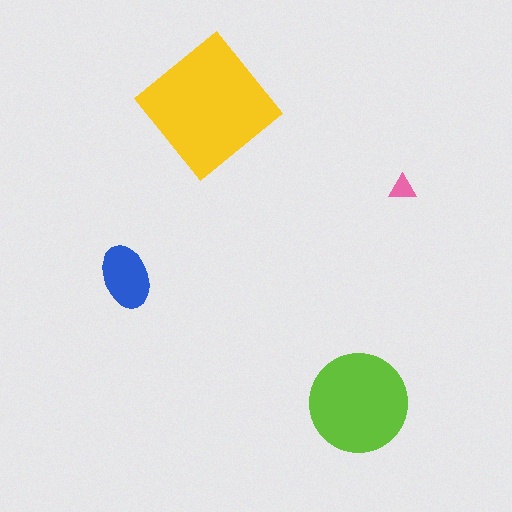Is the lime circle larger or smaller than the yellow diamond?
Smaller.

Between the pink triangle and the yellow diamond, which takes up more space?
The yellow diamond.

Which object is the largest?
The yellow diamond.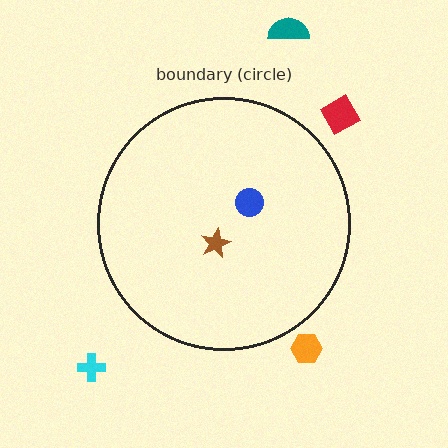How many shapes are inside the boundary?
2 inside, 4 outside.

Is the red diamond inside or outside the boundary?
Outside.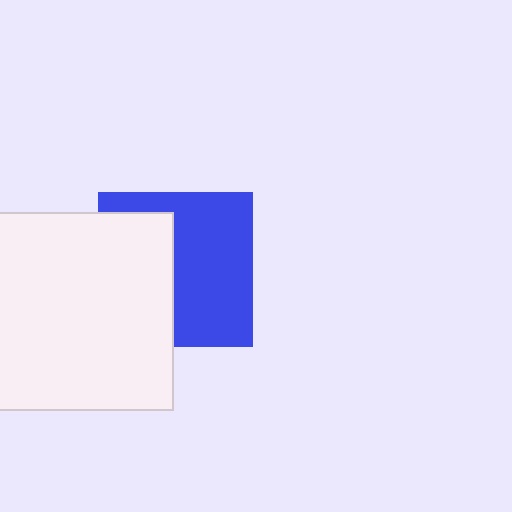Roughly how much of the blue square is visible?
About half of it is visible (roughly 58%).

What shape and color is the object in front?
The object in front is a white rectangle.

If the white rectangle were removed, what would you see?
You would see the complete blue square.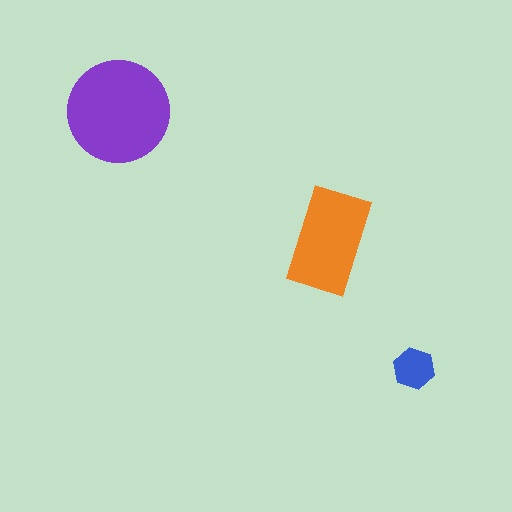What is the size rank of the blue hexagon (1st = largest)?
3rd.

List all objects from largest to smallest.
The purple circle, the orange rectangle, the blue hexagon.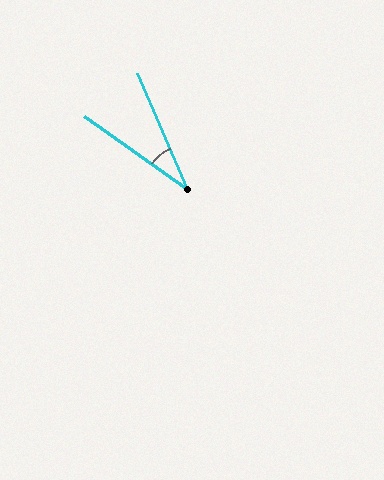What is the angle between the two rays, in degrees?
Approximately 31 degrees.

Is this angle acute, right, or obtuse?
It is acute.